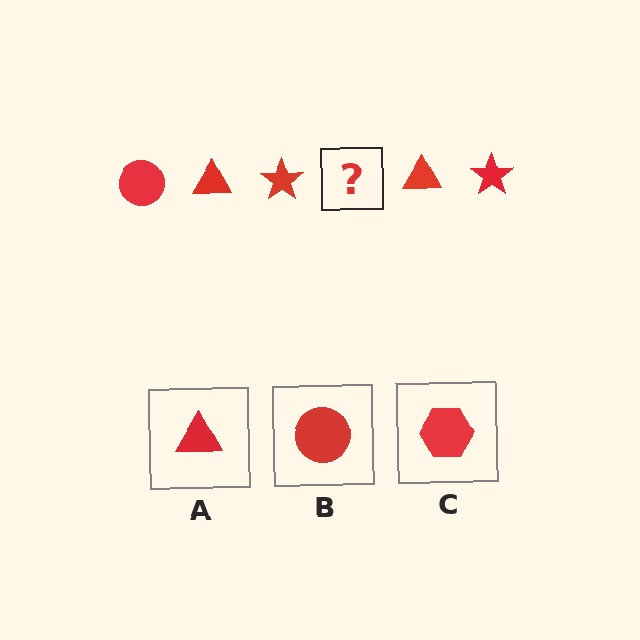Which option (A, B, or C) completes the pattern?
B.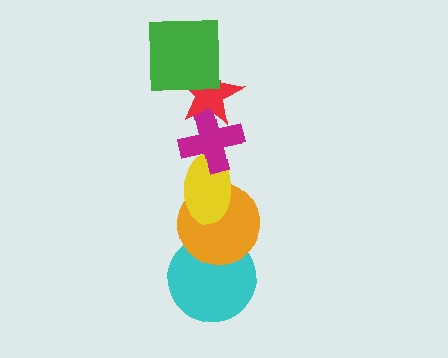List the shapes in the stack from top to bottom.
From top to bottom: the green square, the red star, the magenta cross, the yellow ellipse, the orange circle, the cyan circle.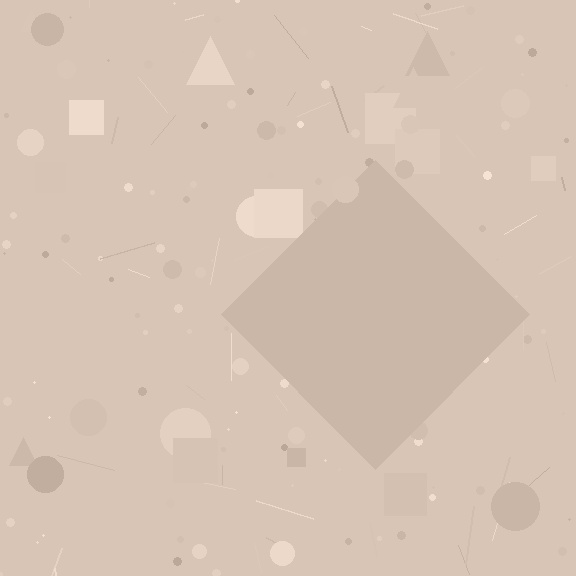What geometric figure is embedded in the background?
A diamond is embedded in the background.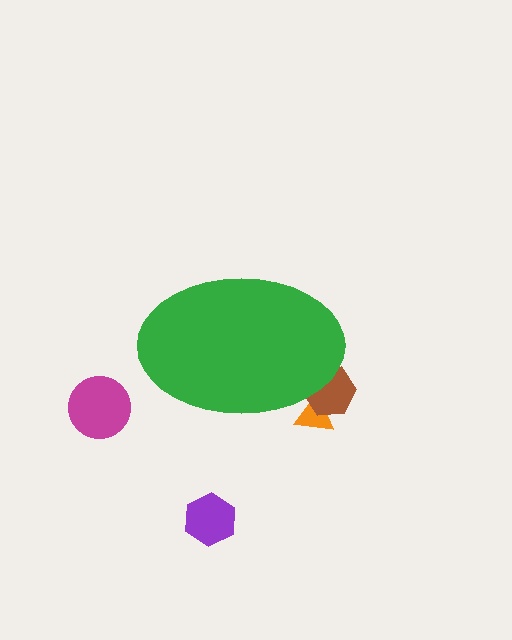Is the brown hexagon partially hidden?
Yes, the brown hexagon is partially hidden behind the green ellipse.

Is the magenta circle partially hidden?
No, the magenta circle is fully visible.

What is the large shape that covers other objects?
A green ellipse.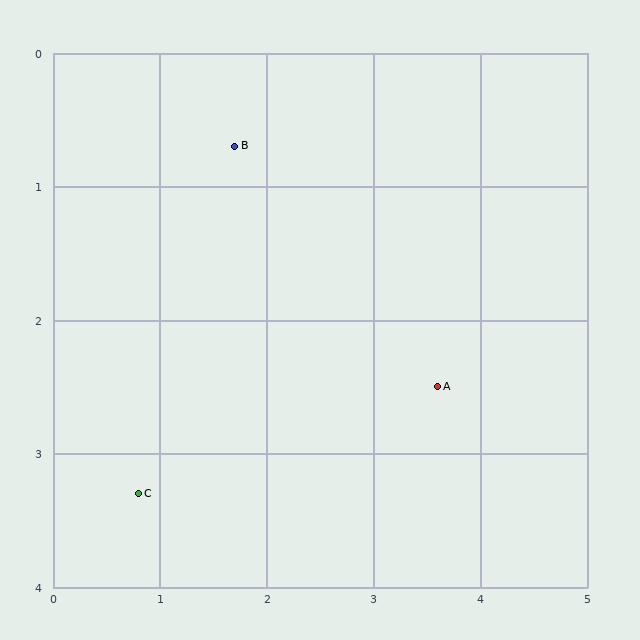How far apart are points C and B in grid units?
Points C and B are about 2.8 grid units apart.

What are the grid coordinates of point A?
Point A is at approximately (3.6, 2.5).